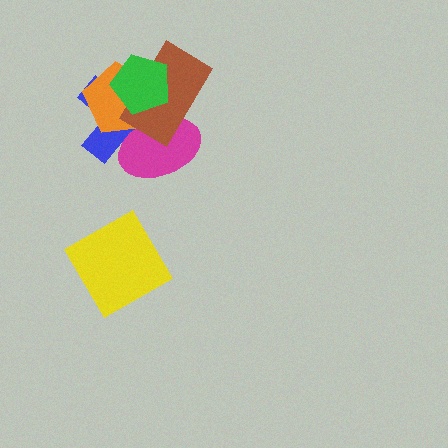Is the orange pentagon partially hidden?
Yes, it is partially covered by another shape.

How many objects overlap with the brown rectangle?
4 objects overlap with the brown rectangle.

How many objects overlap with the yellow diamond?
0 objects overlap with the yellow diamond.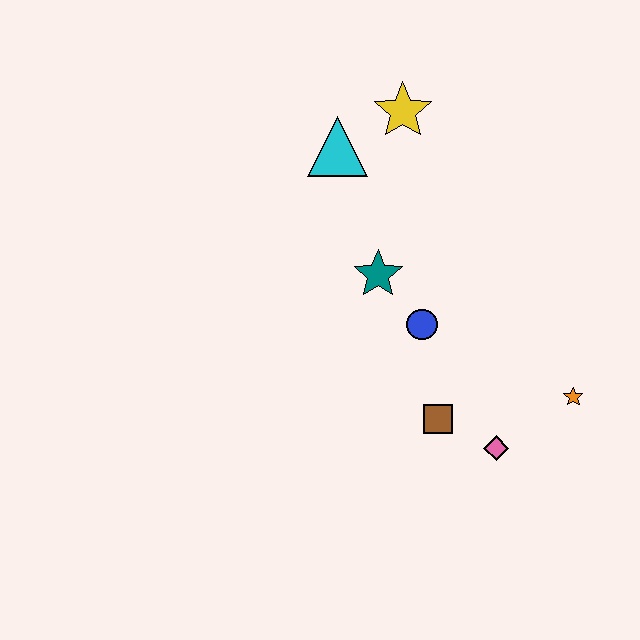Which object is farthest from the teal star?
The orange star is farthest from the teal star.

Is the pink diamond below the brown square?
Yes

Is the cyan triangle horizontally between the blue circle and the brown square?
No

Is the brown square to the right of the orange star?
No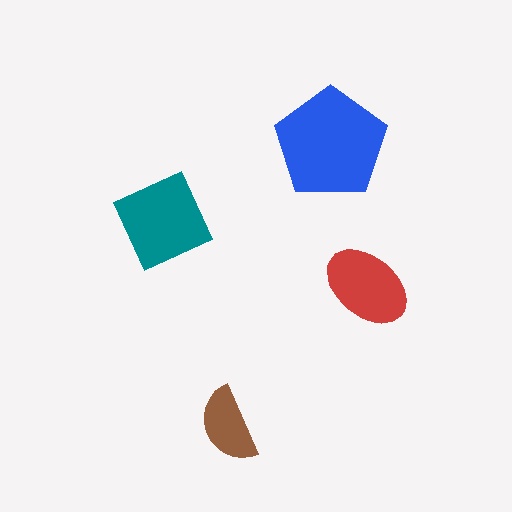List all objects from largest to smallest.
The blue pentagon, the teal diamond, the red ellipse, the brown semicircle.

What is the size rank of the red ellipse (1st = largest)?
3rd.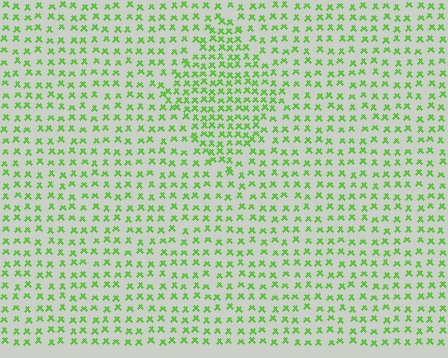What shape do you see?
I see a diamond.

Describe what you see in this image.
The image contains small lime elements arranged at two different densities. A diamond-shaped region is visible where the elements are more densely packed than the surrounding area.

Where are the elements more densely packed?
The elements are more densely packed inside the diamond boundary.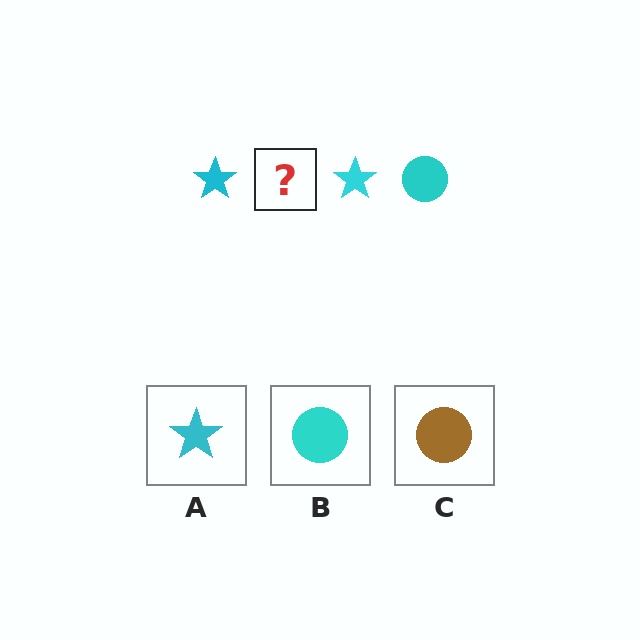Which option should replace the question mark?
Option B.